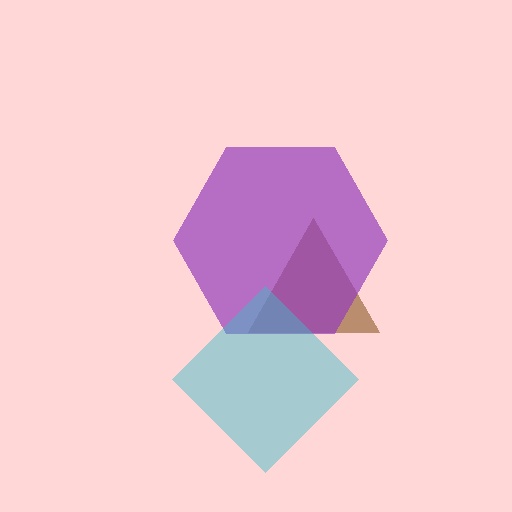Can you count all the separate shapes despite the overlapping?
Yes, there are 3 separate shapes.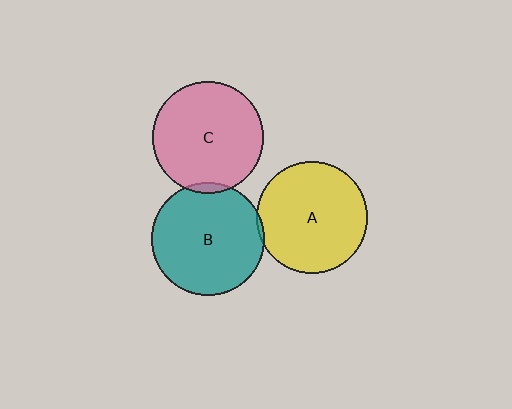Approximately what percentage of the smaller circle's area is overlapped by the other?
Approximately 5%.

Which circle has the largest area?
Circle B (teal).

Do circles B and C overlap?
Yes.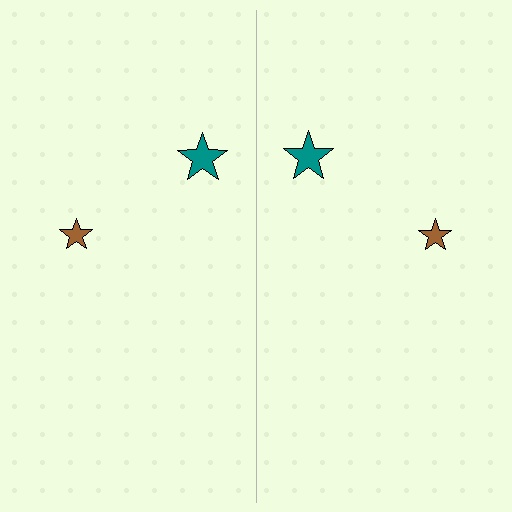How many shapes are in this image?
There are 4 shapes in this image.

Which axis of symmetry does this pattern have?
The pattern has a vertical axis of symmetry running through the center of the image.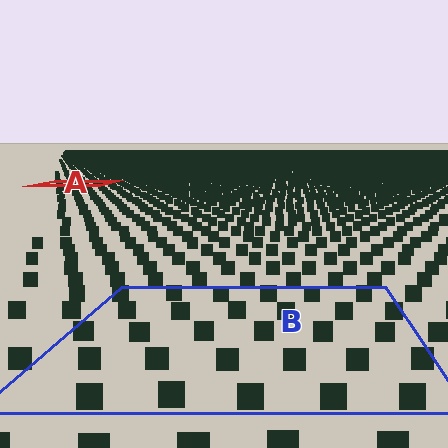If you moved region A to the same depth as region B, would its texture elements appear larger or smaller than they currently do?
They would appear larger. At a closer depth, the same texture elements are projected at a bigger on-screen size.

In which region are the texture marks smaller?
The texture marks are smaller in region A, because it is farther away.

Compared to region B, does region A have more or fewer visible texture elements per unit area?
Region A has more texture elements per unit area — they are packed more densely because it is farther away.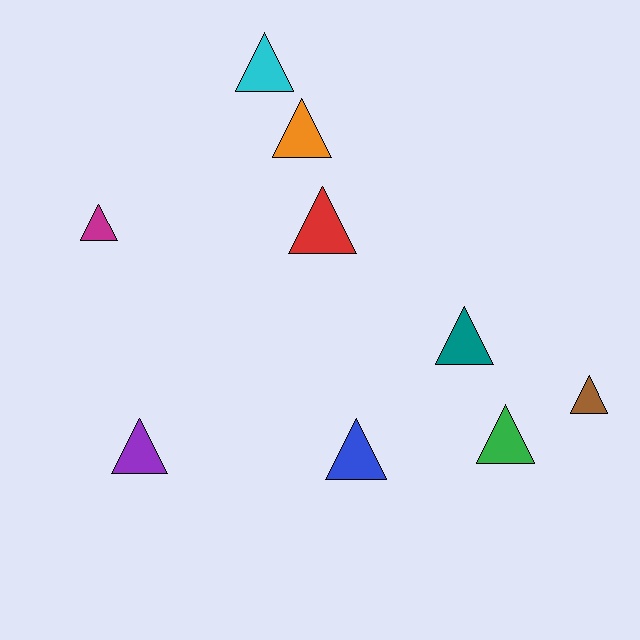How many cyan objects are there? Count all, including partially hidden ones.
There is 1 cyan object.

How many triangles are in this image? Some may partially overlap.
There are 9 triangles.